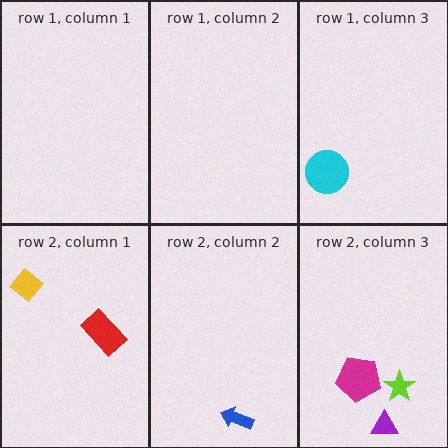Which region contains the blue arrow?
The row 2, column 2 region.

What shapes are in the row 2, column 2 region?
The blue arrow.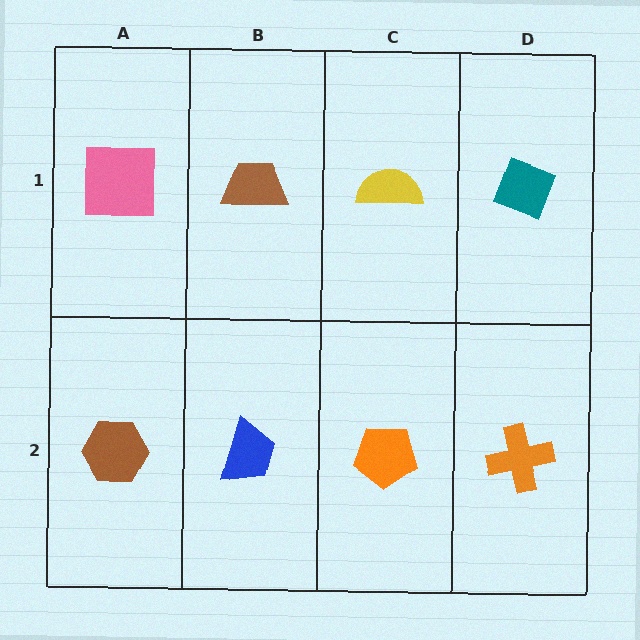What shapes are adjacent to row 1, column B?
A blue trapezoid (row 2, column B), a pink square (row 1, column A), a yellow semicircle (row 1, column C).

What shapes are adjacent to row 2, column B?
A brown trapezoid (row 1, column B), a brown hexagon (row 2, column A), an orange pentagon (row 2, column C).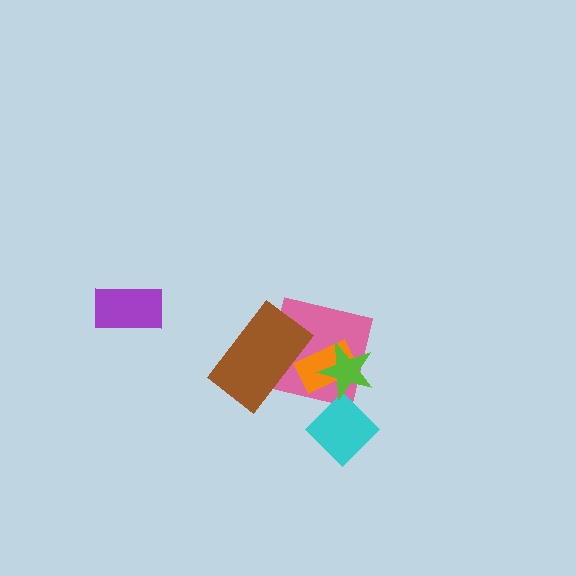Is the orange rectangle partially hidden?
Yes, it is partially covered by another shape.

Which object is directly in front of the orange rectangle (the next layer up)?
The lime star is directly in front of the orange rectangle.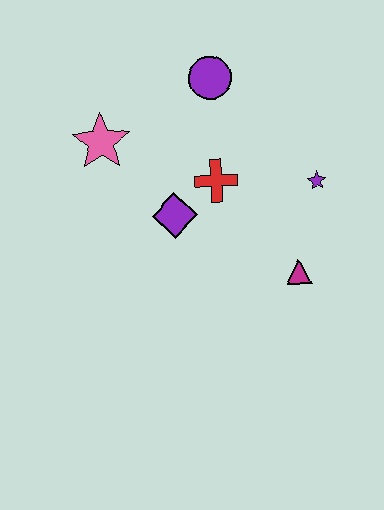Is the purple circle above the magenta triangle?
Yes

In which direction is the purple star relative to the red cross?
The purple star is to the right of the red cross.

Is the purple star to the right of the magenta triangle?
Yes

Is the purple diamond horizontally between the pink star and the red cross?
Yes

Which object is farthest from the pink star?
The magenta triangle is farthest from the pink star.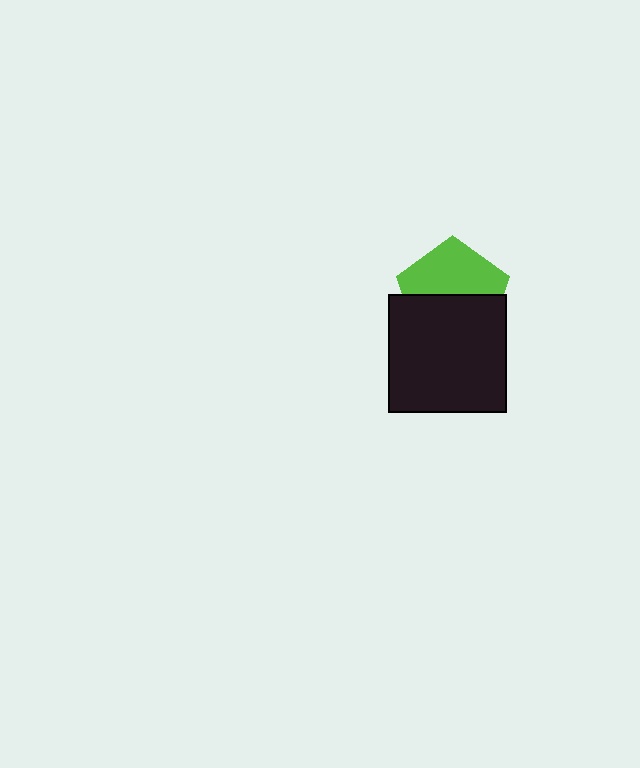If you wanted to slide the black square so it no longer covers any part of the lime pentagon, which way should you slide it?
Slide it down — that is the most direct way to separate the two shapes.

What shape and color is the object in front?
The object in front is a black square.